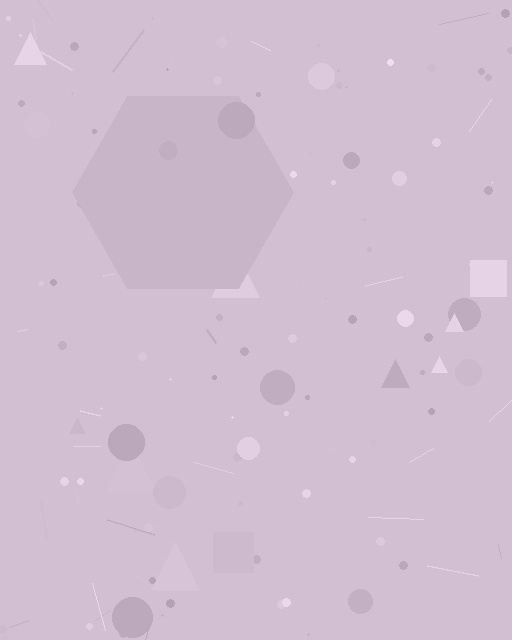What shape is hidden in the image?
A hexagon is hidden in the image.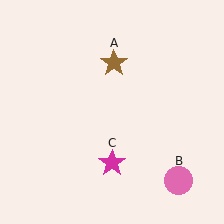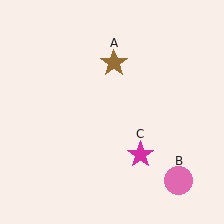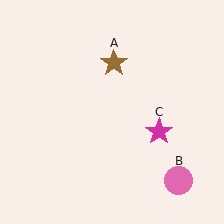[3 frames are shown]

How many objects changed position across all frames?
1 object changed position: magenta star (object C).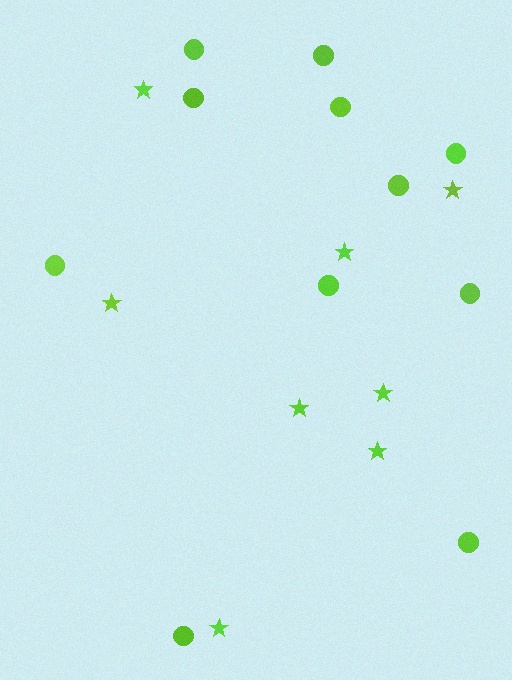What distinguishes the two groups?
There are 2 groups: one group of circles (11) and one group of stars (8).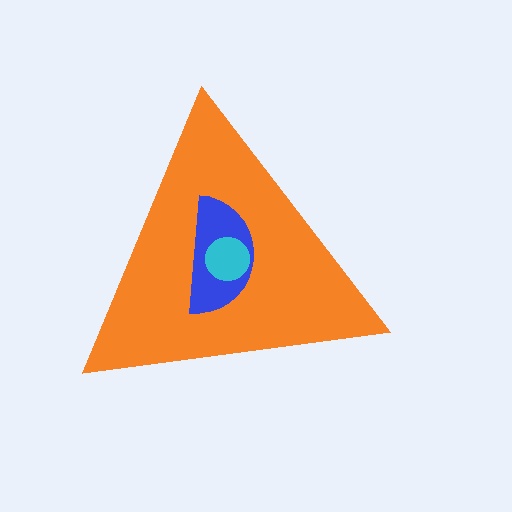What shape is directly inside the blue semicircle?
The cyan circle.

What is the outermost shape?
The orange triangle.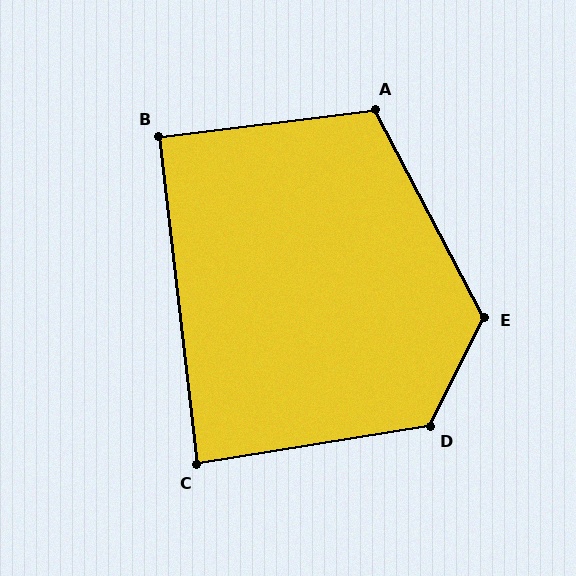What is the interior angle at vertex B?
Approximately 91 degrees (approximately right).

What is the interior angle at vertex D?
Approximately 126 degrees (obtuse).